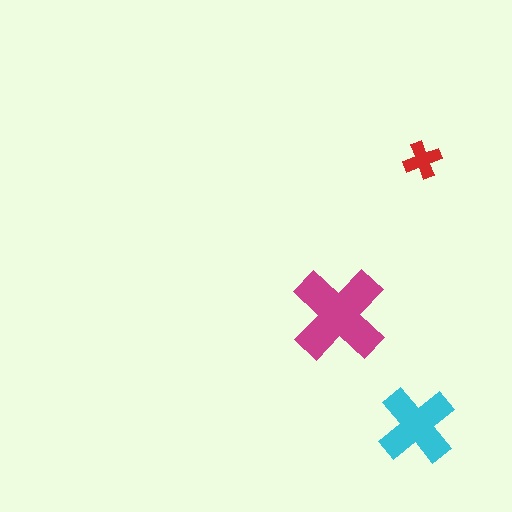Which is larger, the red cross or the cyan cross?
The cyan one.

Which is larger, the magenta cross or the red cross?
The magenta one.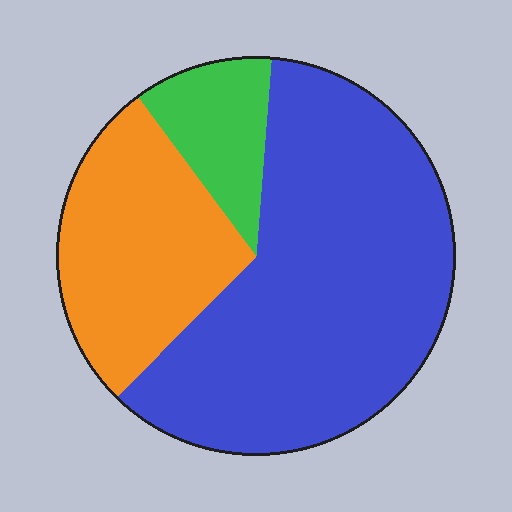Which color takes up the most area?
Blue, at roughly 60%.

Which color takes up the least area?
Green, at roughly 10%.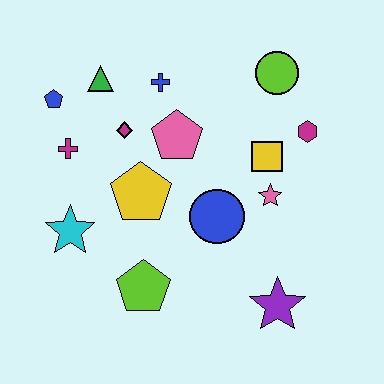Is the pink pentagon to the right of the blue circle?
No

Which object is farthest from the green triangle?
The purple star is farthest from the green triangle.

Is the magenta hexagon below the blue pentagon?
Yes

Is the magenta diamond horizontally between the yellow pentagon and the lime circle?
No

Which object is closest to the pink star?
The yellow square is closest to the pink star.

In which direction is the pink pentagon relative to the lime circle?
The pink pentagon is to the left of the lime circle.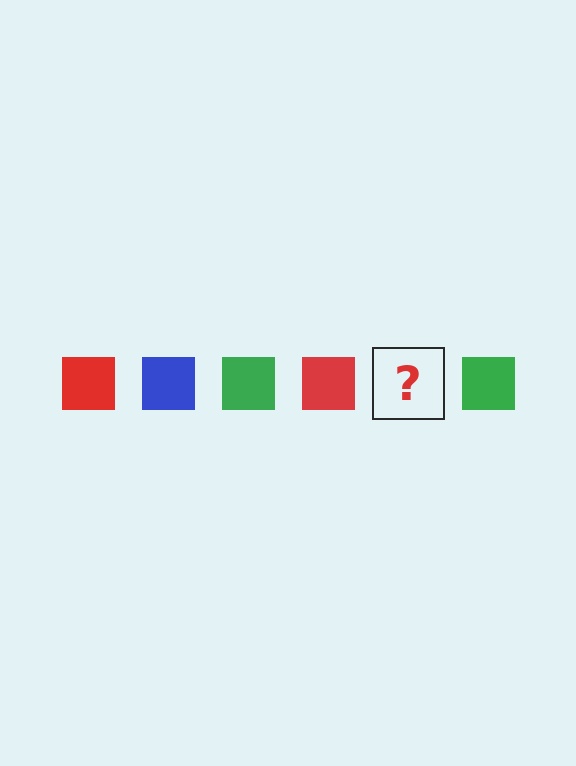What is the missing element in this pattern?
The missing element is a blue square.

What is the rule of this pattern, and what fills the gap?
The rule is that the pattern cycles through red, blue, green squares. The gap should be filled with a blue square.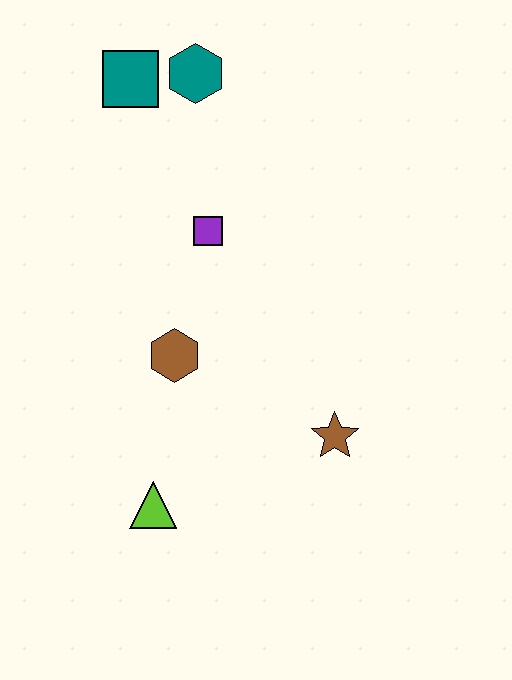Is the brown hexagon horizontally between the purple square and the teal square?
Yes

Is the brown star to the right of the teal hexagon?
Yes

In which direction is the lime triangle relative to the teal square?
The lime triangle is below the teal square.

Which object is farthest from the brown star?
The teal square is farthest from the brown star.